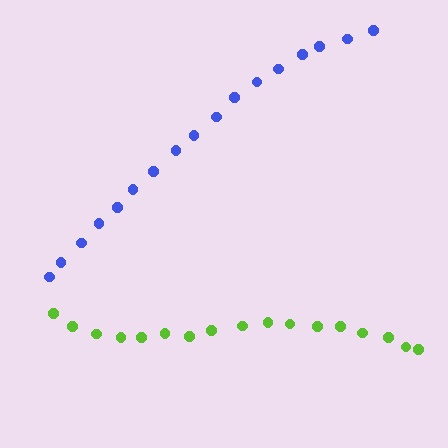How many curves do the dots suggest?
There are 2 distinct paths.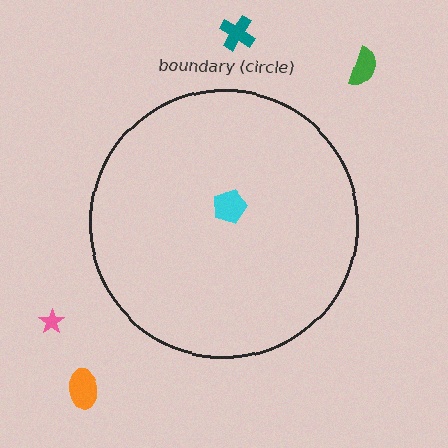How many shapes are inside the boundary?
1 inside, 4 outside.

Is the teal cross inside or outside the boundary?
Outside.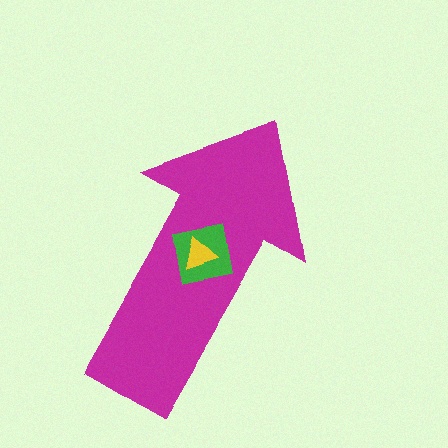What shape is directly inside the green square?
The yellow triangle.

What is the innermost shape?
The yellow triangle.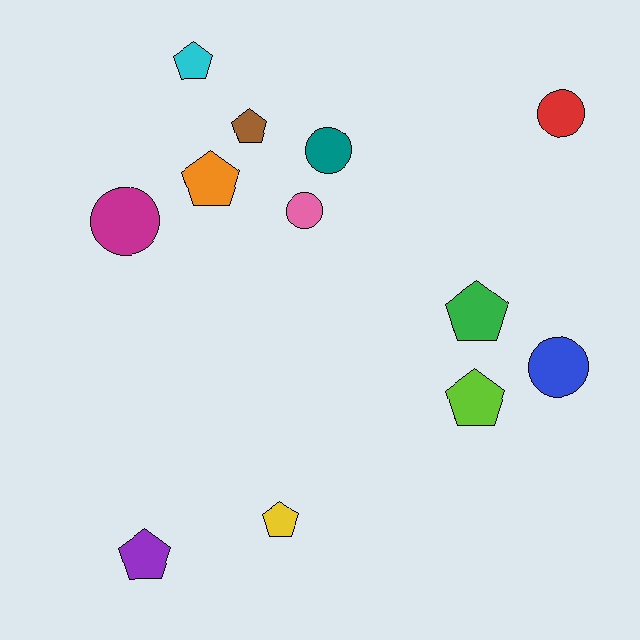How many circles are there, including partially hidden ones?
There are 5 circles.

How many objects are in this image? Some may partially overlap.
There are 12 objects.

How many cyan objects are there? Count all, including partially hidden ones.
There is 1 cyan object.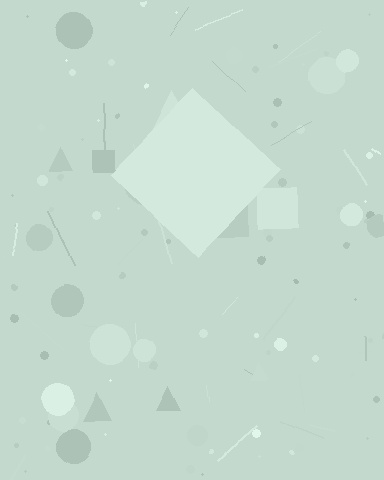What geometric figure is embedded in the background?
A diamond is embedded in the background.